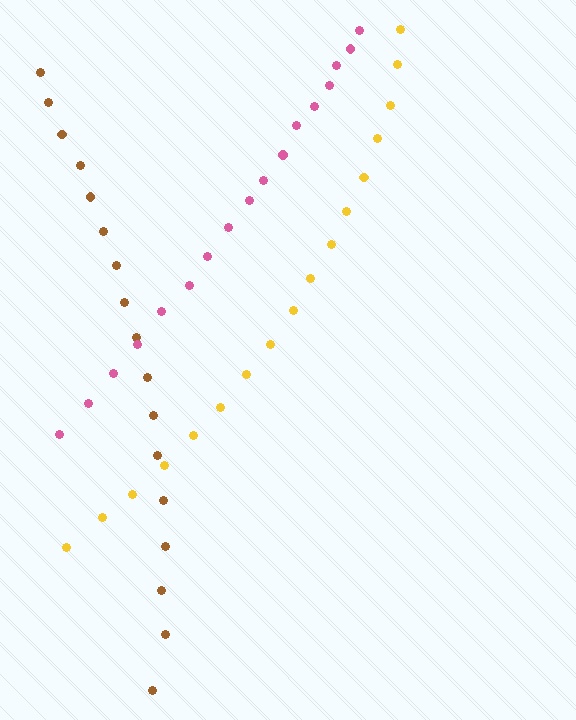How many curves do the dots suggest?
There are 3 distinct paths.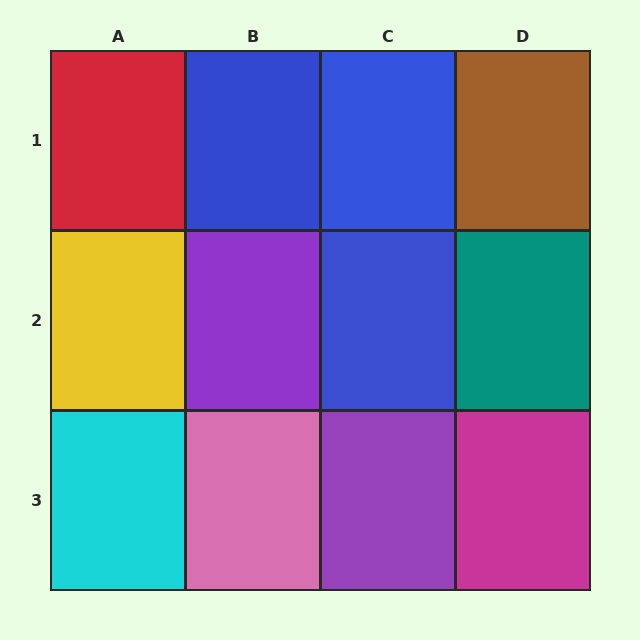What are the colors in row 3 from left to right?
Cyan, pink, purple, magenta.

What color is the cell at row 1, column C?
Blue.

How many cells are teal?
1 cell is teal.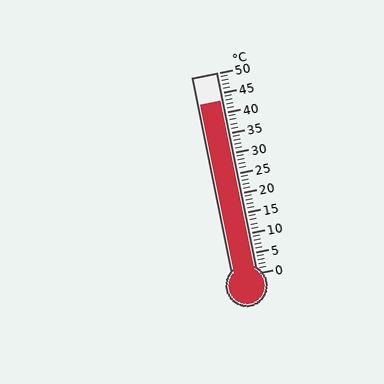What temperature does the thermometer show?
The thermometer shows approximately 43°C.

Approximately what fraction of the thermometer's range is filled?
The thermometer is filled to approximately 85% of its range.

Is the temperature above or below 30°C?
The temperature is above 30°C.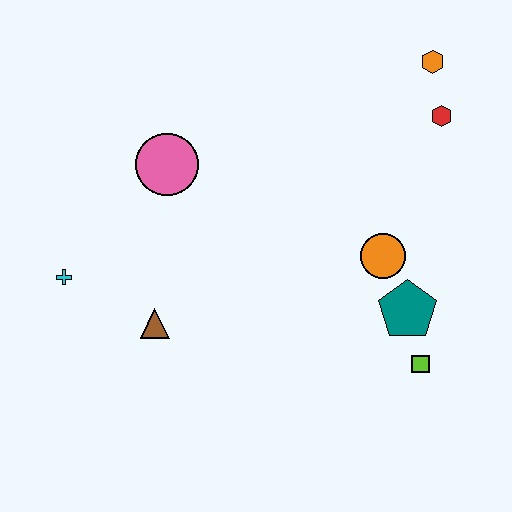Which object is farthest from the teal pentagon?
The cyan cross is farthest from the teal pentagon.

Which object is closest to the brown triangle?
The cyan cross is closest to the brown triangle.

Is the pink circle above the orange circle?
Yes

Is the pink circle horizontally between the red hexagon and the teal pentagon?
No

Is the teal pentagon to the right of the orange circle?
Yes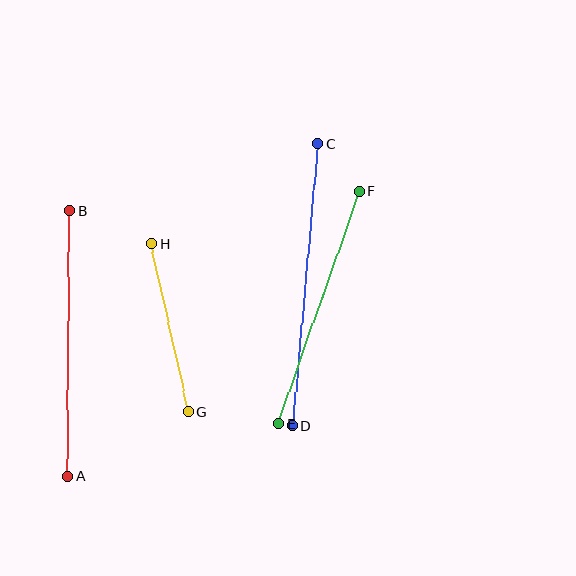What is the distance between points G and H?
The distance is approximately 172 pixels.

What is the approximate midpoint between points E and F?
The midpoint is at approximately (319, 308) pixels.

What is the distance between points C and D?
The distance is approximately 283 pixels.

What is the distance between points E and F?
The distance is approximately 246 pixels.